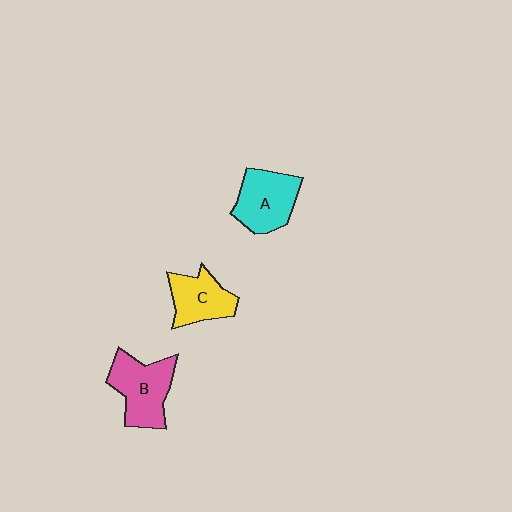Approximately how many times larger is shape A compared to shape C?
Approximately 1.2 times.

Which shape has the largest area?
Shape B (pink).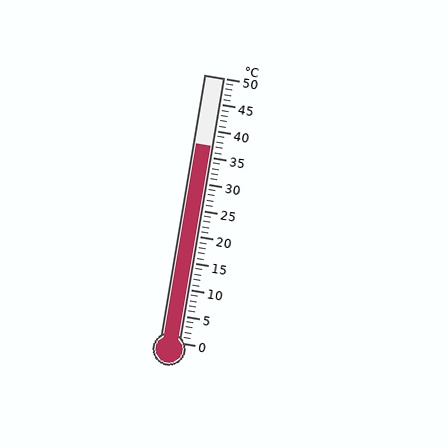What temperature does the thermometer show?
The thermometer shows approximately 37°C.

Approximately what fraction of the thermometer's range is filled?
The thermometer is filled to approximately 75% of its range.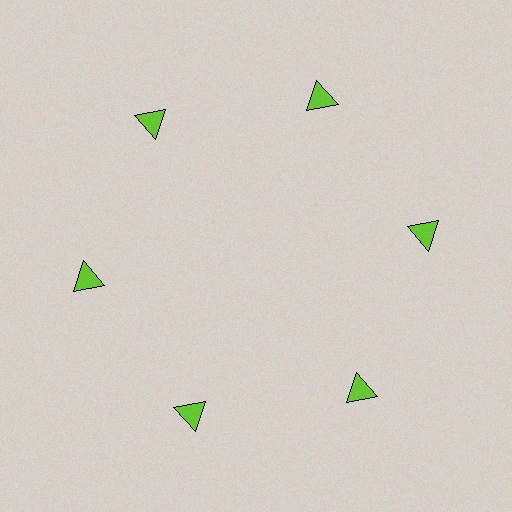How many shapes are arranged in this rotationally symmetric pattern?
There are 6 shapes, arranged in 6 groups of 1.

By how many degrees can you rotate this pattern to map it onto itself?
The pattern maps onto itself every 60 degrees of rotation.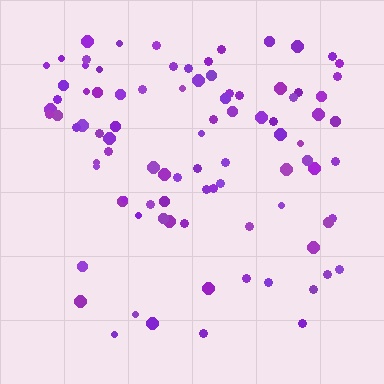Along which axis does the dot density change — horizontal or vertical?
Vertical.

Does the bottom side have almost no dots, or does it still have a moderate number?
Still a moderate number, just noticeably fewer than the top.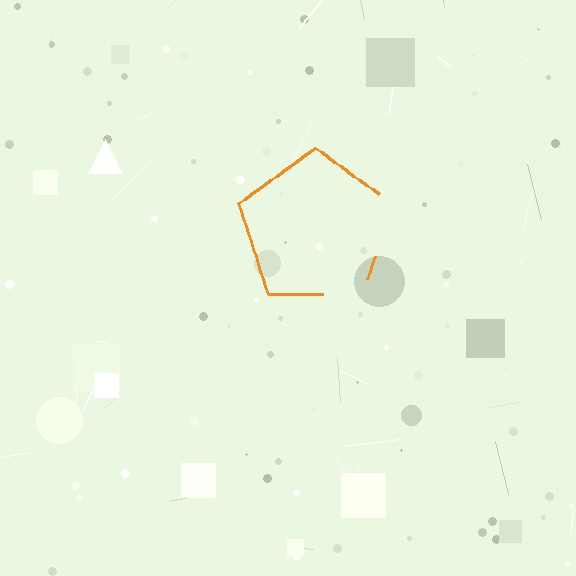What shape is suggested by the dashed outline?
The dashed outline suggests a pentagon.